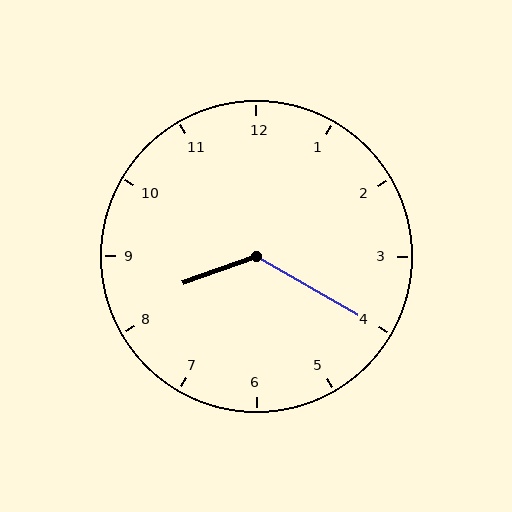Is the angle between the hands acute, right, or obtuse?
It is obtuse.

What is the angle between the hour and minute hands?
Approximately 130 degrees.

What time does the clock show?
8:20.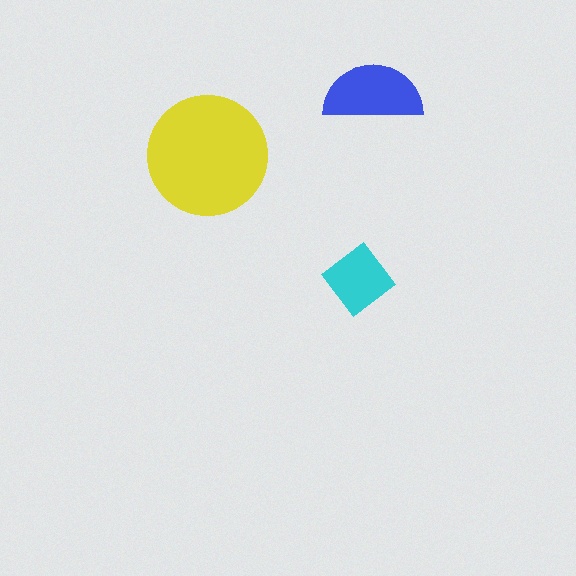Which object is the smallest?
The cyan diamond.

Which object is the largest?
The yellow circle.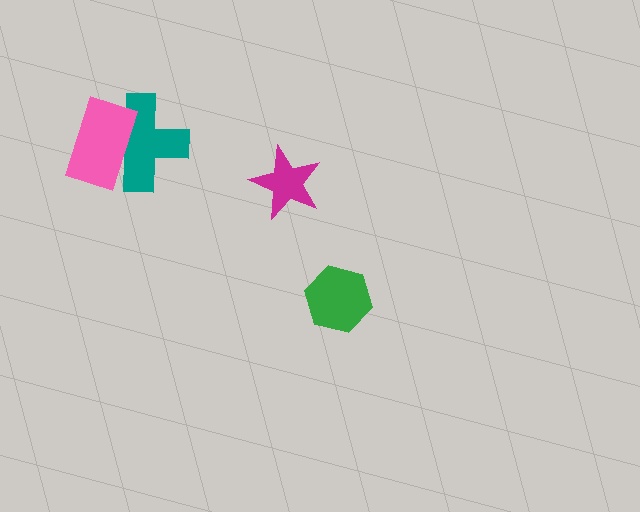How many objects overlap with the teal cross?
1 object overlaps with the teal cross.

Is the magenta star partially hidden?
No, no other shape covers it.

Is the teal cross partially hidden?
Yes, it is partially covered by another shape.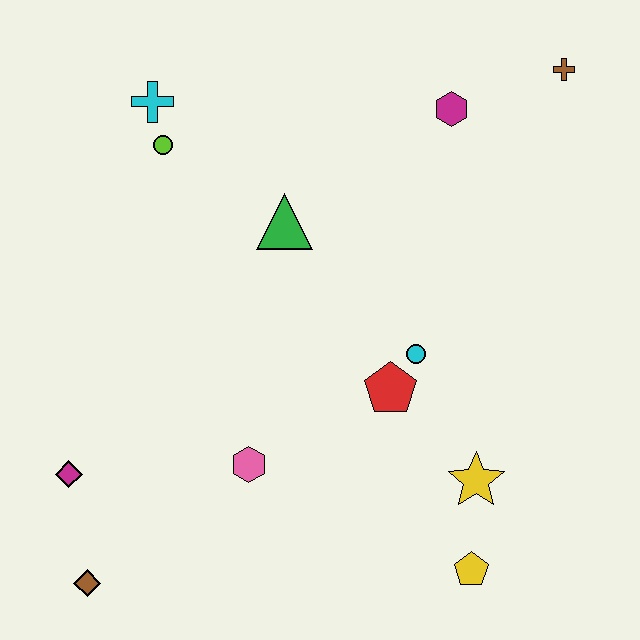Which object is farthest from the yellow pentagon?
The cyan cross is farthest from the yellow pentagon.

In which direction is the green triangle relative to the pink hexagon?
The green triangle is above the pink hexagon.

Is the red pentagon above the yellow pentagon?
Yes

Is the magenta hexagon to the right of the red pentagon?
Yes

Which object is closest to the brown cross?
The magenta hexagon is closest to the brown cross.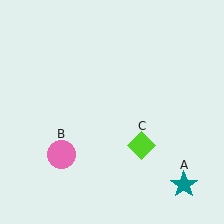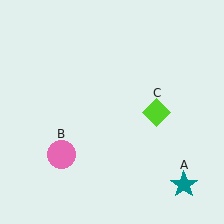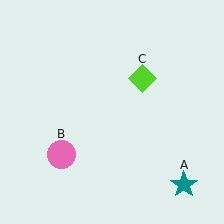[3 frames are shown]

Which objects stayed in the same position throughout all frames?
Teal star (object A) and pink circle (object B) remained stationary.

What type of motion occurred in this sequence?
The lime diamond (object C) rotated counterclockwise around the center of the scene.